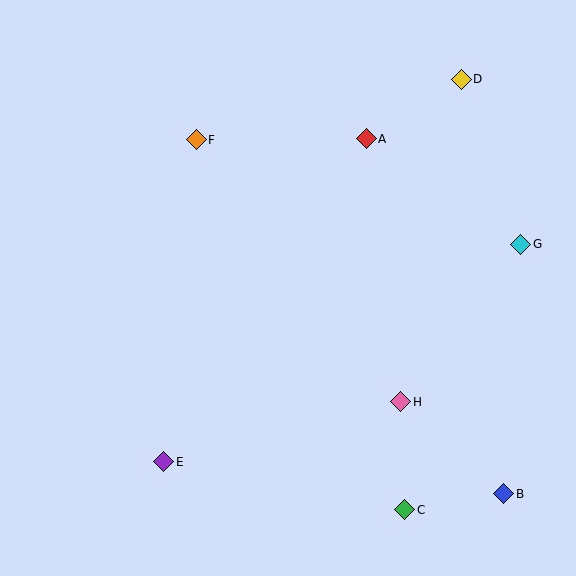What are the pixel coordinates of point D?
Point D is at (461, 79).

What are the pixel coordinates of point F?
Point F is at (196, 140).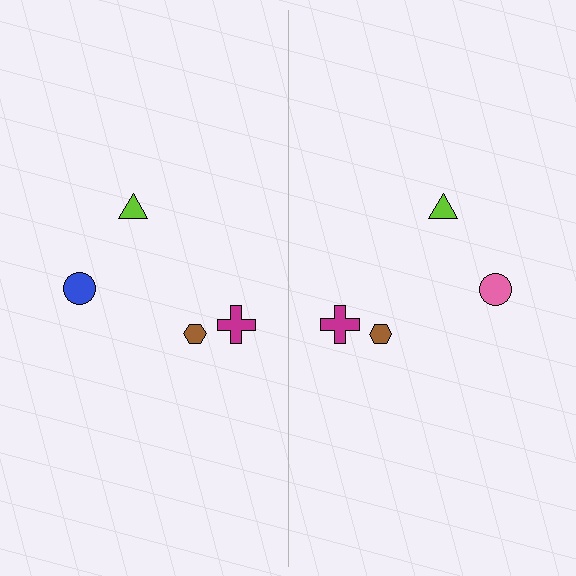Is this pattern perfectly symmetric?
No, the pattern is not perfectly symmetric. The pink circle on the right side breaks the symmetry — its mirror counterpart is blue.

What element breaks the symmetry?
The pink circle on the right side breaks the symmetry — its mirror counterpart is blue.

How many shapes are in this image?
There are 8 shapes in this image.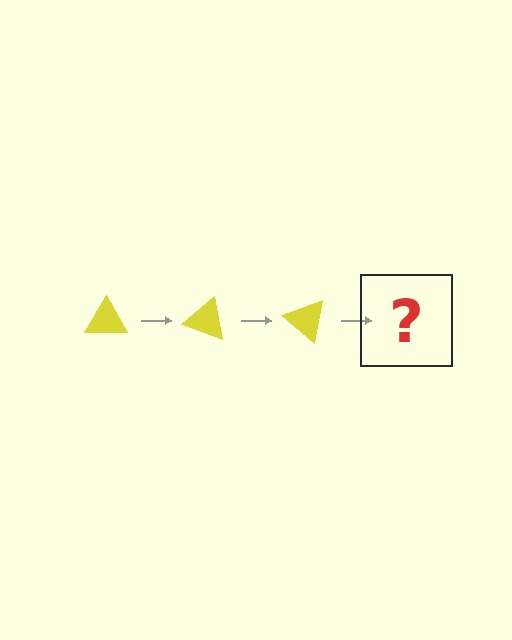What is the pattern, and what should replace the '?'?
The pattern is that the triangle rotates 20 degrees each step. The '?' should be a yellow triangle rotated 60 degrees.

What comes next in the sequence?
The next element should be a yellow triangle rotated 60 degrees.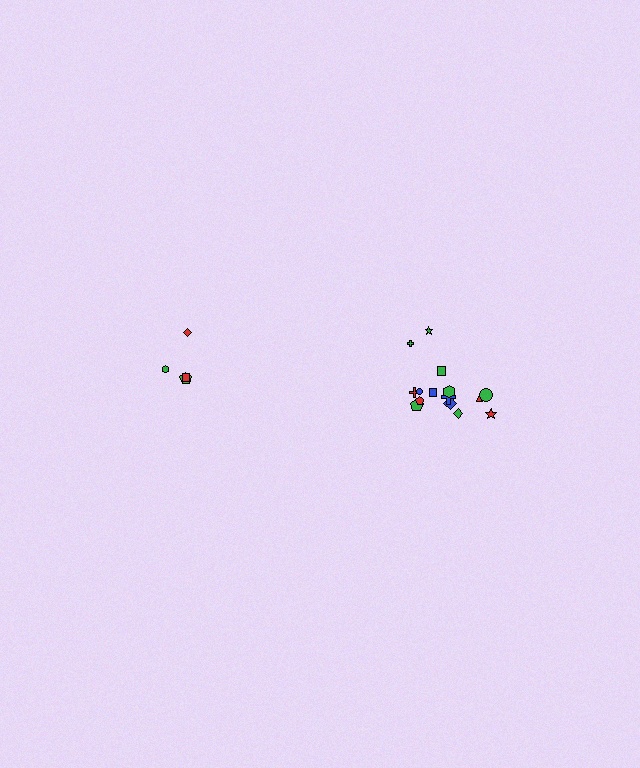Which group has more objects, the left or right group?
The right group.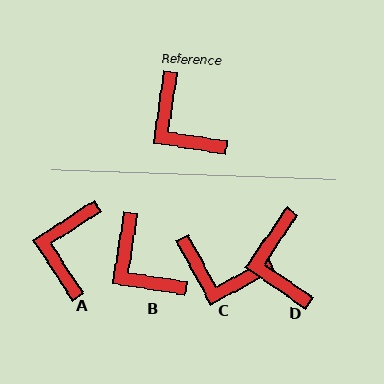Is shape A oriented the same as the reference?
No, it is off by about 48 degrees.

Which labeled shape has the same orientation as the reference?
B.